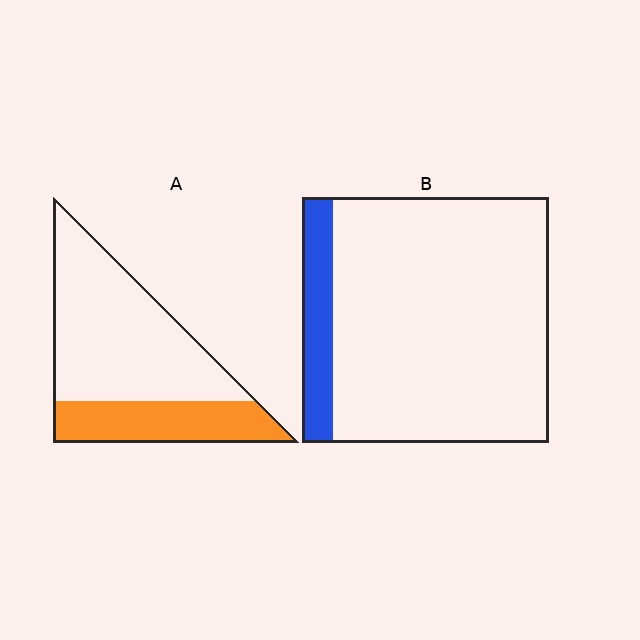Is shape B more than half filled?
No.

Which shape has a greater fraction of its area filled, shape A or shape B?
Shape A.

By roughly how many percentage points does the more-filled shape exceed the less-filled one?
By roughly 20 percentage points (A over B).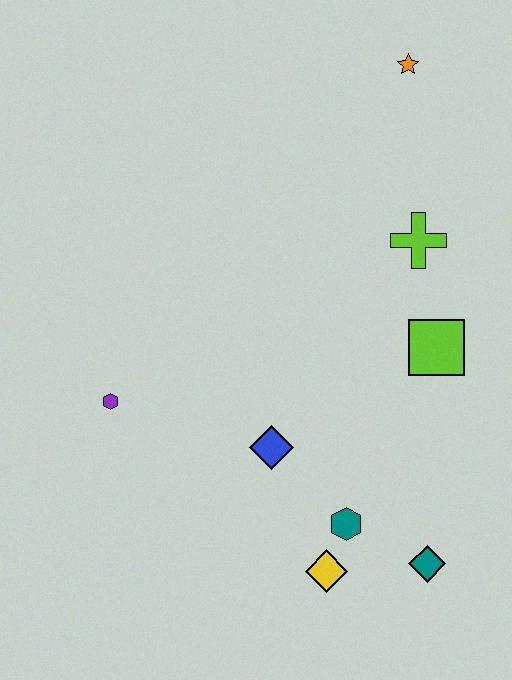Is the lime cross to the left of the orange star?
No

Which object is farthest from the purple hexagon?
The orange star is farthest from the purple hexagon.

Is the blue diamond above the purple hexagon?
No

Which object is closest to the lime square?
The lime cross is closest to the lime square.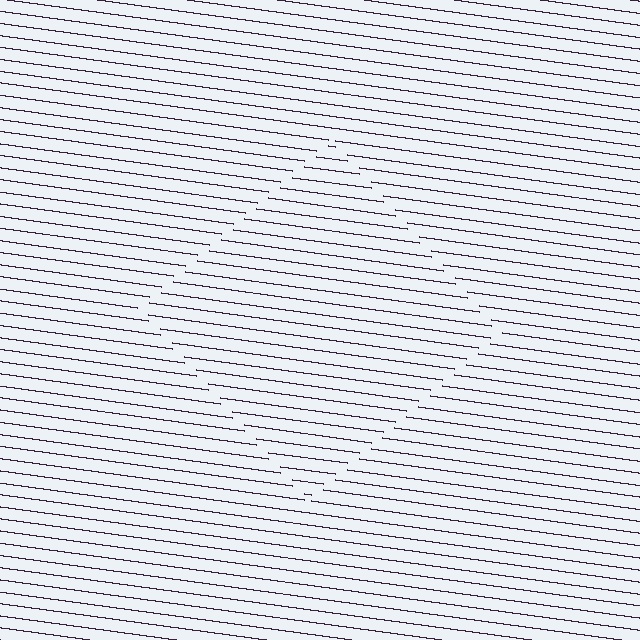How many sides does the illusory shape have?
4 sides — the line-ends trace a square.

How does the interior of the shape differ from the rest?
The interior of the shape contains the same grating, shifted by half a period — the contour is defined by the phase discontinuity where line-ends from the inner and outer gratings abut.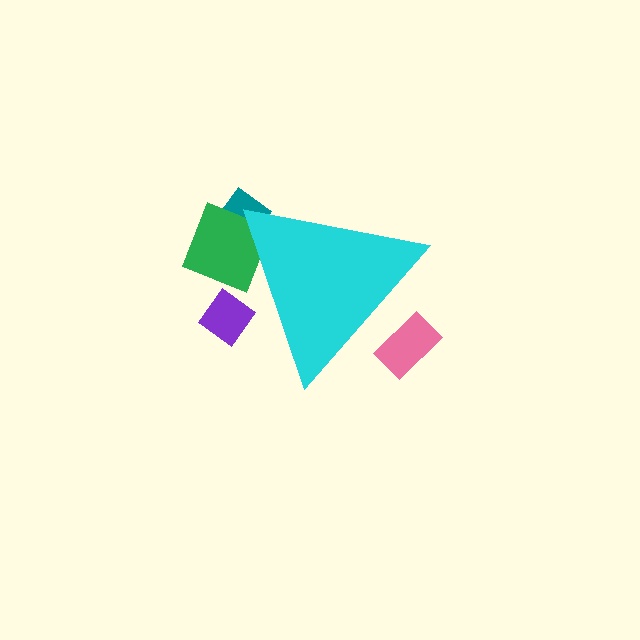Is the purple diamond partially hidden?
Yes, the purple diamond is partially hidden behind the cyan triangle.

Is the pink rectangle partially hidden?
Yes, the pink rectangle is partially hidden behind the cyan triangle.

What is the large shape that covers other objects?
A cyan triangle.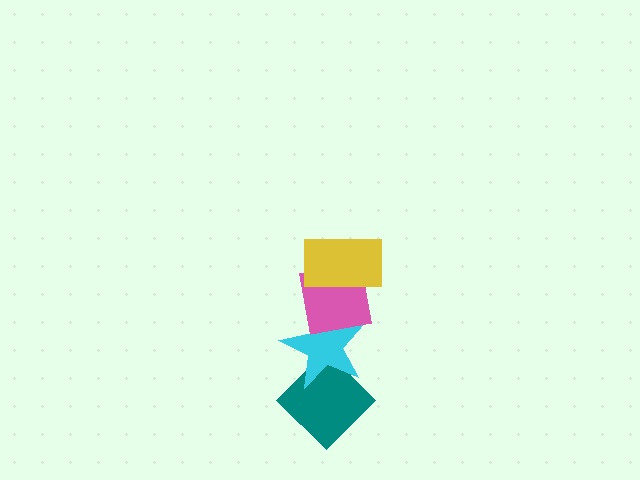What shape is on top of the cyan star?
The pink square is on top of the cyan star.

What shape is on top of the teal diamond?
The cyan star is on top of the teal diamond.